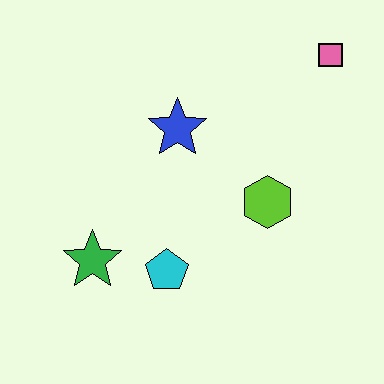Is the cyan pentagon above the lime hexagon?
No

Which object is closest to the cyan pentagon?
The green star is closest to the cyan pentagon.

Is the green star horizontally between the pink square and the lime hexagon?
No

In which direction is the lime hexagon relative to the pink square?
The lime hexagon is below the pink square.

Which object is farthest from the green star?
The pink square is farthest from the green star.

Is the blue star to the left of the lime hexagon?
Yes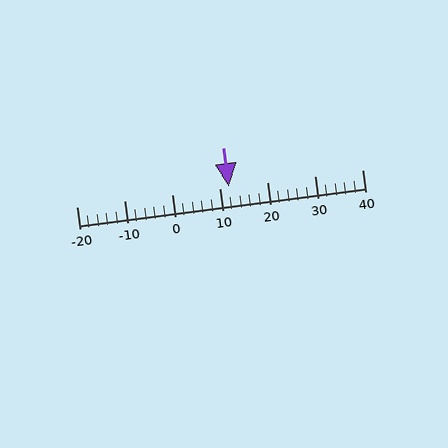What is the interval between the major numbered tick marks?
The major tick marks are spaced 10 units apart.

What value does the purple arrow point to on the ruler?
The purple arrow points to approximately 12.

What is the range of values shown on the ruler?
The ruler shows values from -20 to 40.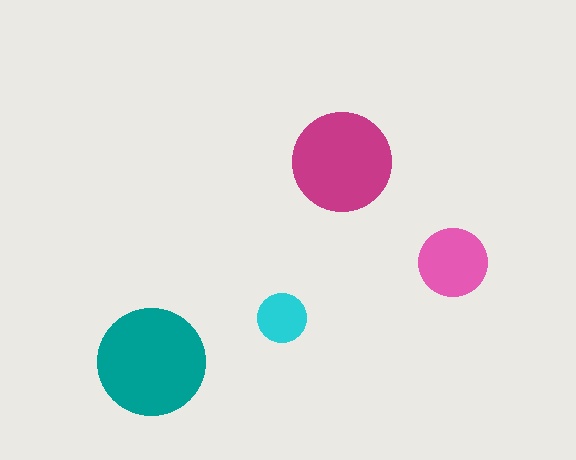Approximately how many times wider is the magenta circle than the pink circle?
About 1.5 times wider.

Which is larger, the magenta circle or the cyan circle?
The magenta one.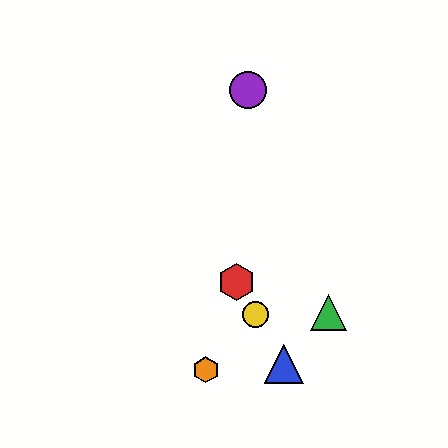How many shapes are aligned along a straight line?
3 shapes (the red hexagon, the blue triangle, the yellow circle) are aligned along a straight line.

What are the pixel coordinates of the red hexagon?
The red hexagon is at (237, 282).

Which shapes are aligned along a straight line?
The red hexagon, the blue triangle, the yellow circle are aligned along a straight line.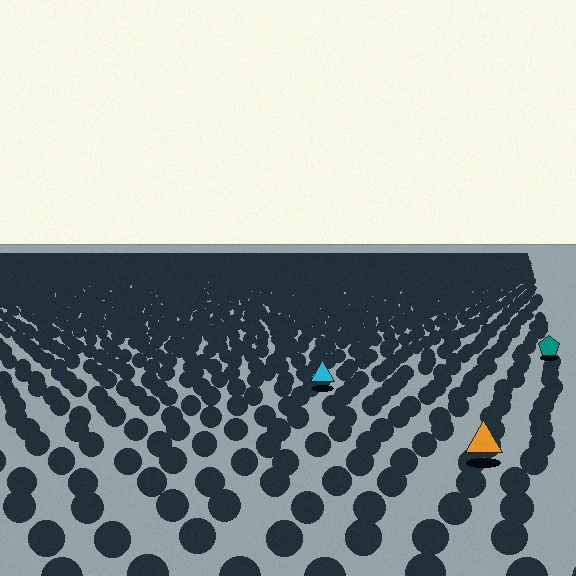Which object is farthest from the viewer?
The teal pentagon is farthest from the viewer. It appears smaller and the ground texture around it is denser.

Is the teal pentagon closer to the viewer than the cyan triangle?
No. The cyan triangle is closer — you can tell from the texture gradient: the ground texture is coarser near it.